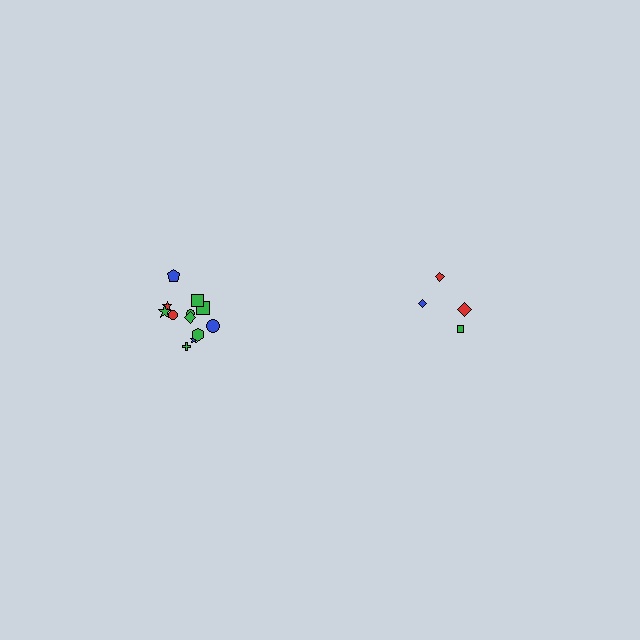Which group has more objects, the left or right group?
The left group.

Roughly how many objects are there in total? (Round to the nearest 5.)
Roughly 15 objects in total.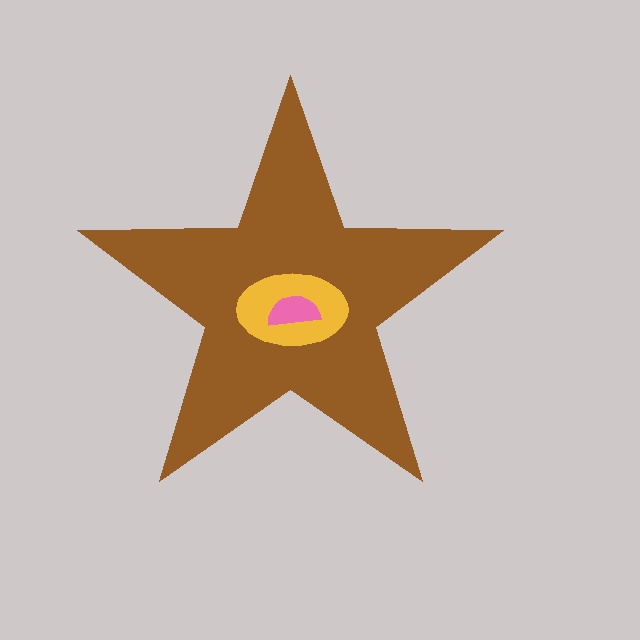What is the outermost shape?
The brown star.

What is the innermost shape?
The pink semicircle.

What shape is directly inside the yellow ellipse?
The pink semicircle.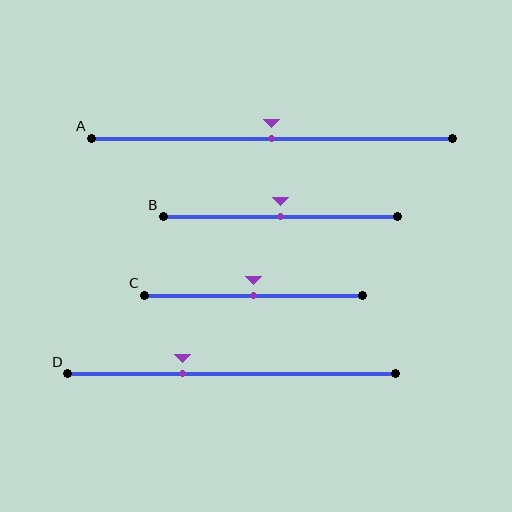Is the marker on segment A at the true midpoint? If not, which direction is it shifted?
Yes, the marker on segment A is at the true midpoint.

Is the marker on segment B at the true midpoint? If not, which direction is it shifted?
Yes, the marker on segment B is at the true midpoint.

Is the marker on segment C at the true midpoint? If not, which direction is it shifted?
Yes, the marker on segment C is at the true midpoint.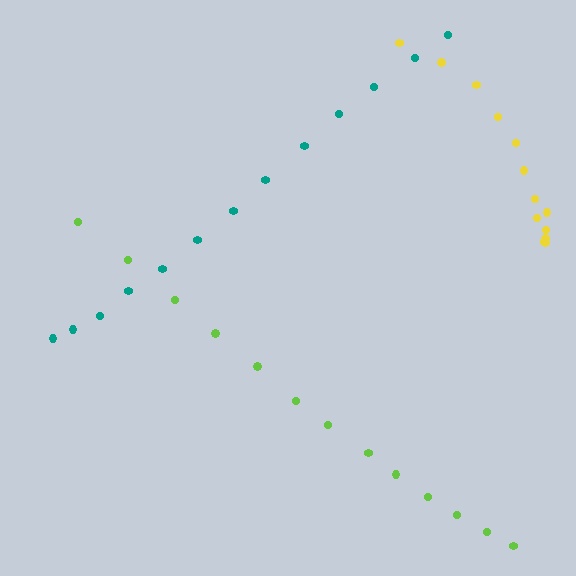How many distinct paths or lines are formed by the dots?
There are 3 distinct paths.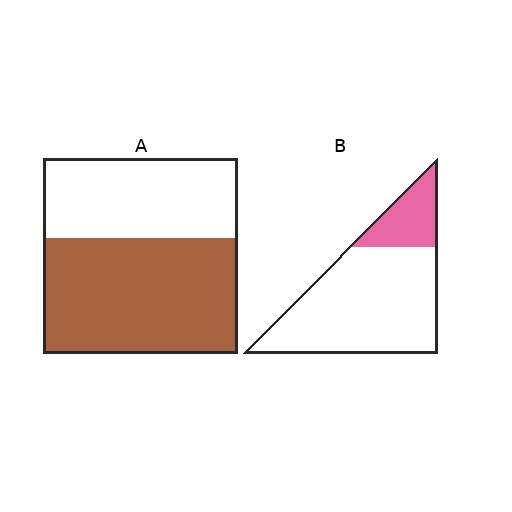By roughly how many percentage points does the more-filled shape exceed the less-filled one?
By roughly 40 percentage points (A over B).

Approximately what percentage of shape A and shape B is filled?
A is approximately 60% and B is approximately 20%.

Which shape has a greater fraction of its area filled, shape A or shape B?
Shape A.